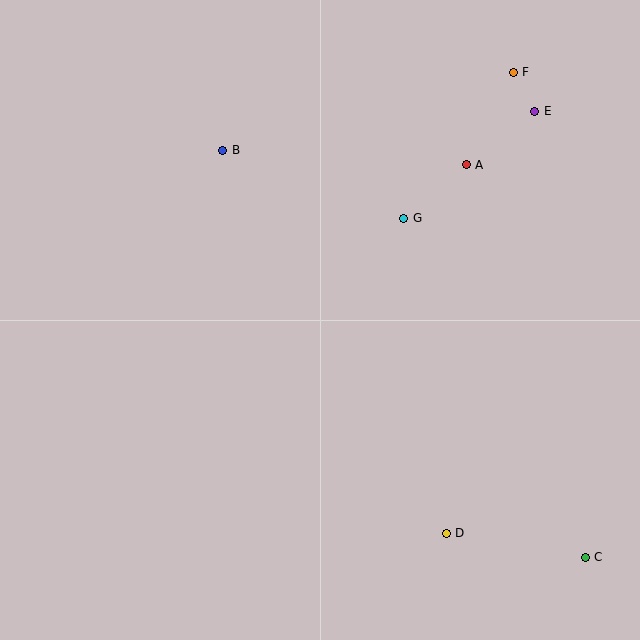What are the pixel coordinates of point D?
Point D is at (446, 533).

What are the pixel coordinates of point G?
Point G is at (404, 218).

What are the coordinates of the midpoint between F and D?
The midpoint between F and D is at (480, 303).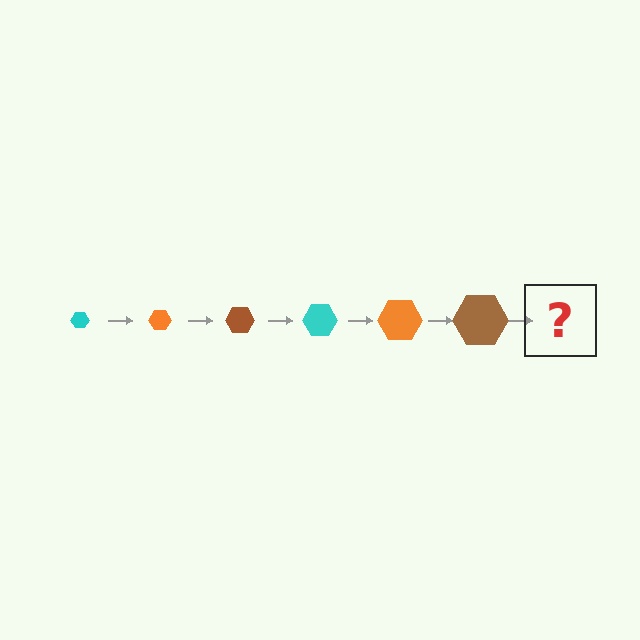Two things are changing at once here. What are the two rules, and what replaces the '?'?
The two rules are that the hexagon grows larger each step and the color cycles through cyan, orange, and brown. The '?' should be a cyan hexagon, larger than the previous one.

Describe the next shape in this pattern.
It should be a cyan hexagon, larger than the previous one.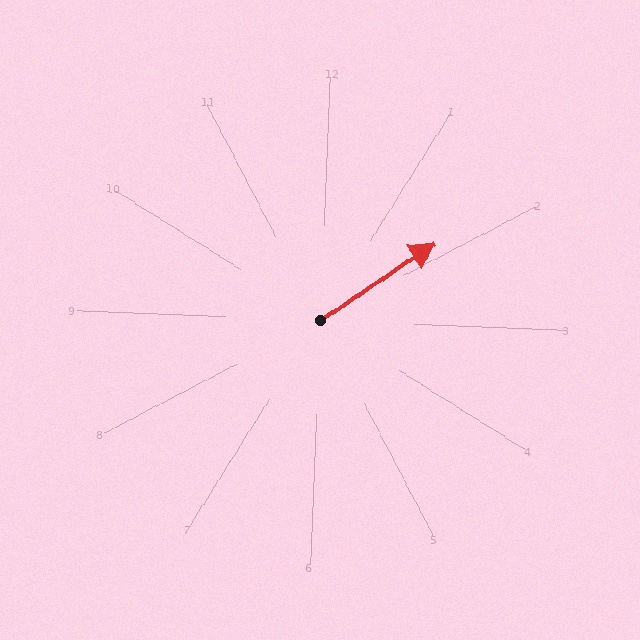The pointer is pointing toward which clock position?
Roughly 2 o'clock.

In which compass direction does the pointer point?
Northeast.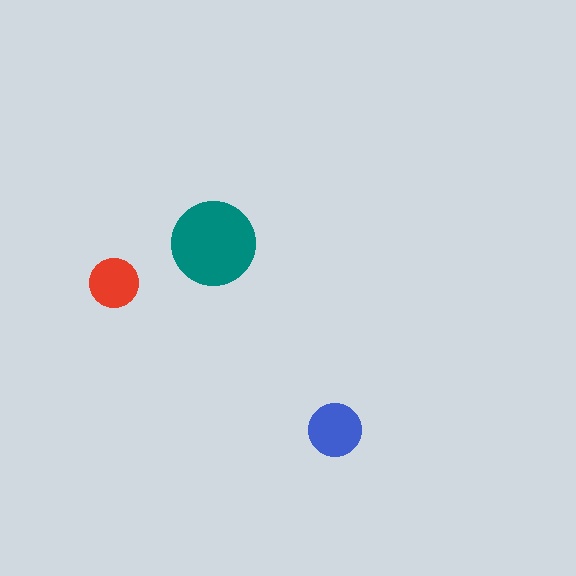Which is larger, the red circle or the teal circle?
The teal one.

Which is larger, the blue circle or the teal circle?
The teal one.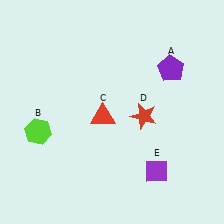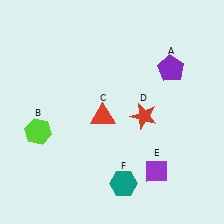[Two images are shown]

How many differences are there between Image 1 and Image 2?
There is 1 difference between the two images.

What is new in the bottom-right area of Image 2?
A teal hexagon (F) was added in the bottom-right area of Image 2.